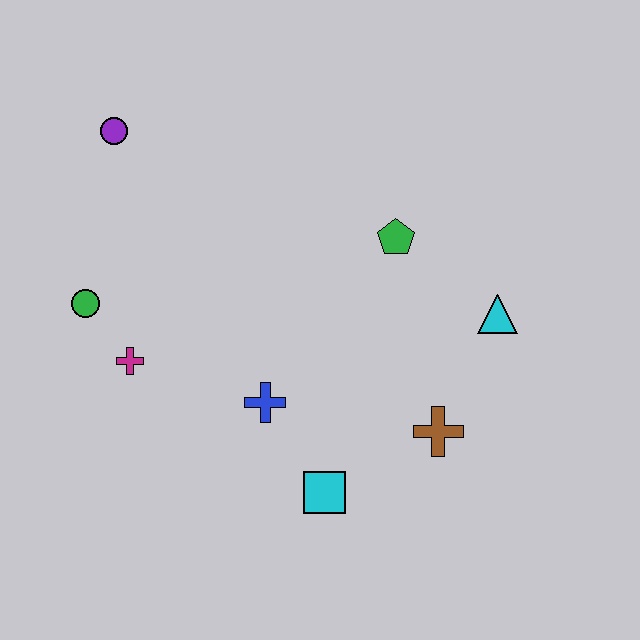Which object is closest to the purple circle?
The green circle is closest to the purple circle.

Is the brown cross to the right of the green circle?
Yes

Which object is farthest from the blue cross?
The purple circle is farthest from the blue cross.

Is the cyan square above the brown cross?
No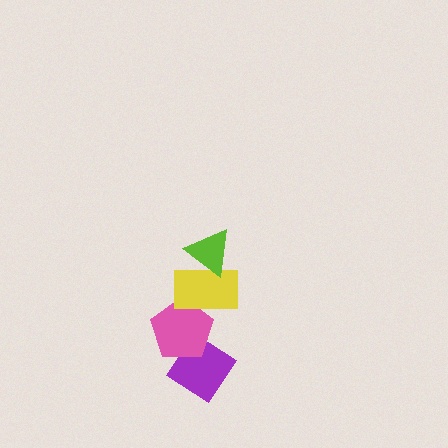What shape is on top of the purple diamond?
The pink pentagon is on top of the purple diamond.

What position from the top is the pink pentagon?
The pink pentagon is 3rd from the top.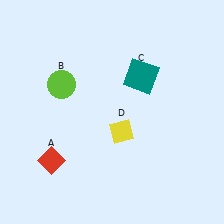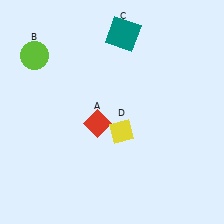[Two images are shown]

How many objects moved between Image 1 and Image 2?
3 objects moved between the two images.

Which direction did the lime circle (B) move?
The lime circle (B) moved up.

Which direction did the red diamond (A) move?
The red diamond (A) moved right.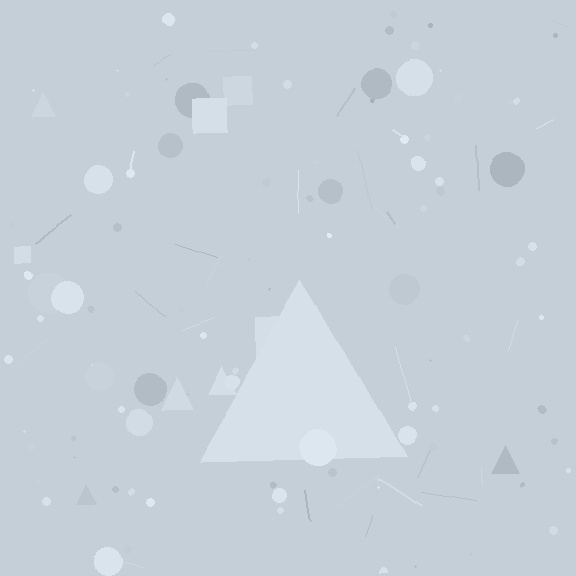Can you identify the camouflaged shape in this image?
The camouflaged shape is a triangle.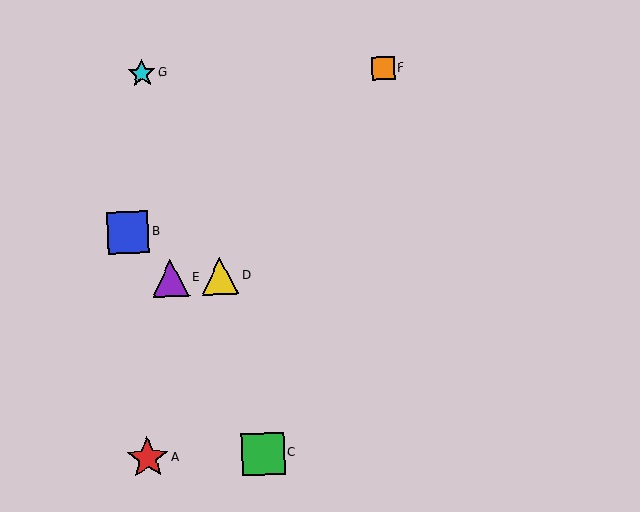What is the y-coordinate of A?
Object A is at y≈458.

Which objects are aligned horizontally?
Objects D, E are aligned horizontally.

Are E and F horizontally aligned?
No, E is at y≈279 and F is at y≈68.